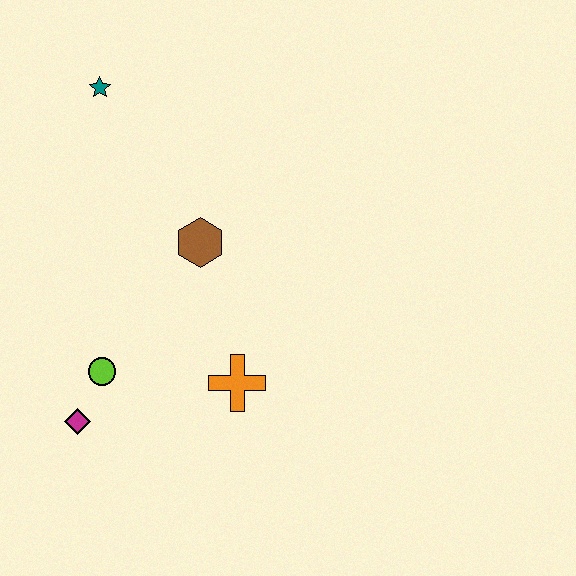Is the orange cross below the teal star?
Yes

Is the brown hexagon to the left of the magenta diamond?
No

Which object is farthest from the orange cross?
The teal star is farthest from the orange cross.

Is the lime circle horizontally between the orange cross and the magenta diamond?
Yes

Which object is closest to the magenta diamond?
The lime circle is closest to the magenta diamond.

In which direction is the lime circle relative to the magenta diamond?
The lime circle is above the magenta diamond.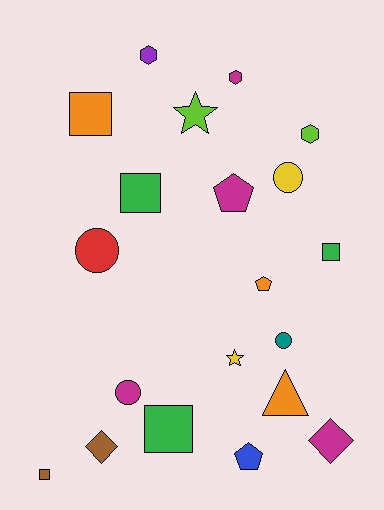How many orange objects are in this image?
There are 3 orange objects.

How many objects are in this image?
There are 20 objects.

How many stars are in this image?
There are 2 stars.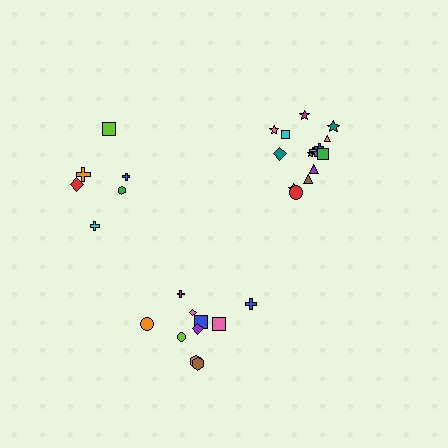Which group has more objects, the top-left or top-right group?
The top-right group.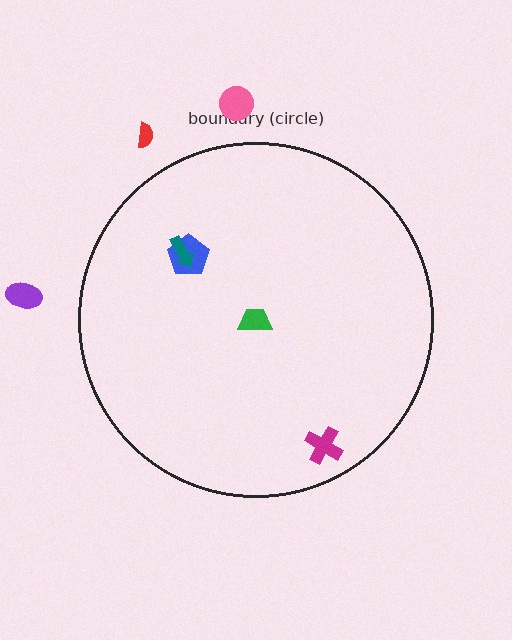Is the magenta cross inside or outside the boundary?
Inside.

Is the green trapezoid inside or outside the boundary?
Inside.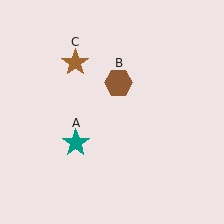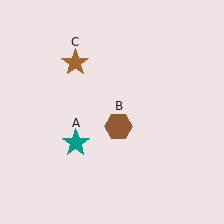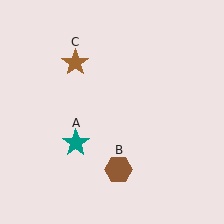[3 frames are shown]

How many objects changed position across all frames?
1 object changed position: brown hexagon (object B).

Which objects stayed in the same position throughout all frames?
Teal star (object A) and brown star (object C) remained stationary.